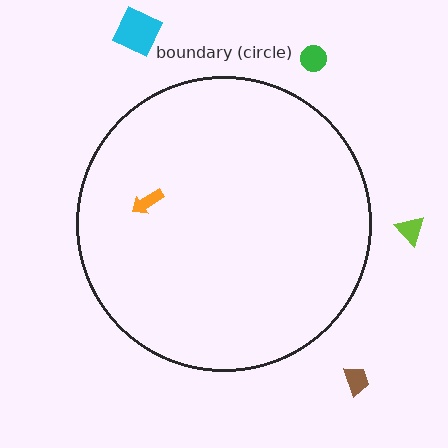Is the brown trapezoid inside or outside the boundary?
Outside.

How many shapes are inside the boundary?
1 inside, 4 outside.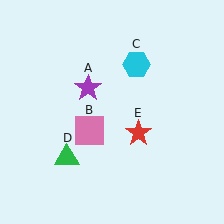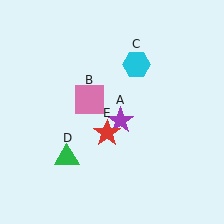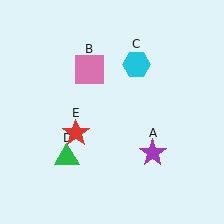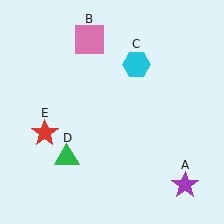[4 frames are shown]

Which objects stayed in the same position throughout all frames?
Cyan hexagon (object C) and green triangle (object D) remained stationary.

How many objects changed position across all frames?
3 objects changed position: purple star (object A), pink square (object B), red star (object E).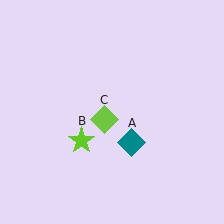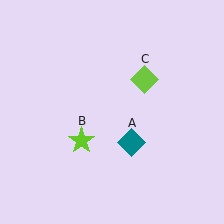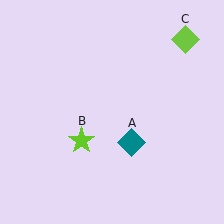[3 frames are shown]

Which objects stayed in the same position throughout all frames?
Teal diamond (object A) and lime star (object B) remained stationary.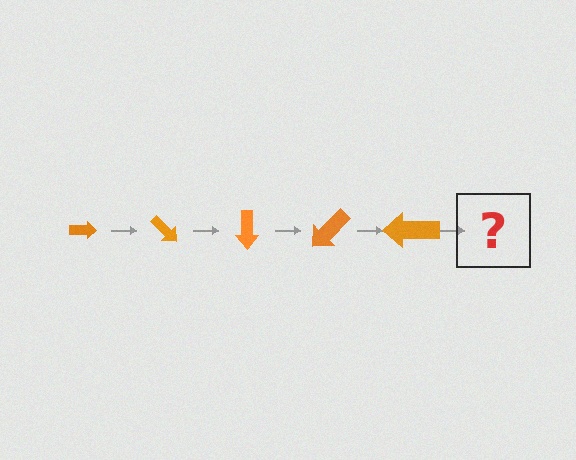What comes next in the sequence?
The next element should be an arrow, larger than the previous one and rotated 225 degrees from the start.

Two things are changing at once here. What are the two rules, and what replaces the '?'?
The two rules are that the arrow grows larger each step and it rotates 45 degrees each step. The '?' should be an arrow, larger than the previous one and rotated 225 degrees from the start.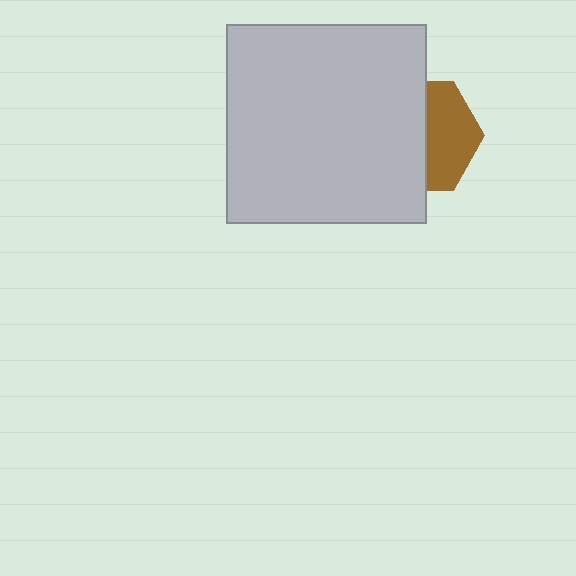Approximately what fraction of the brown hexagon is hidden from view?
Roughly 56% of the brown hexagon is hidden behind the light gray rectangle.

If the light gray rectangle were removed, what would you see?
You would see the complete brown hexagon.